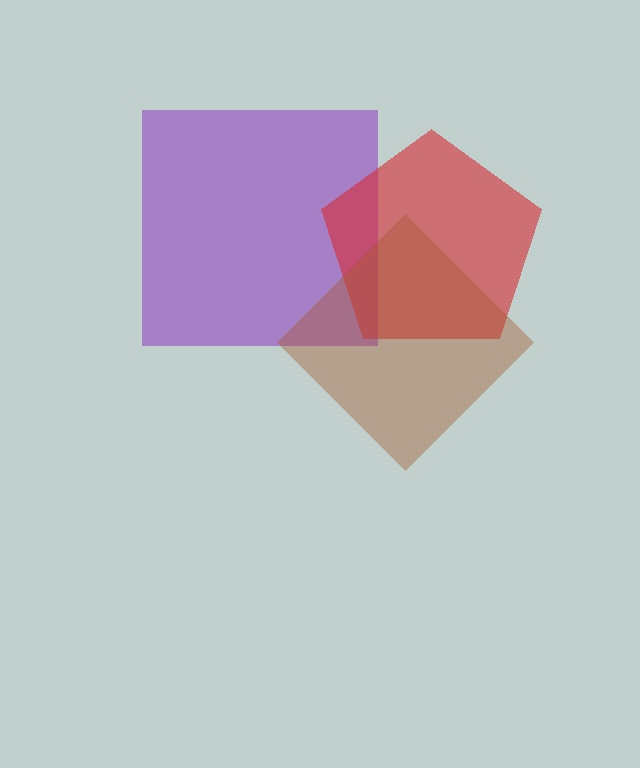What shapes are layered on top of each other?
The layered shapes are: a purple square, a red pentagon, a brown diamond.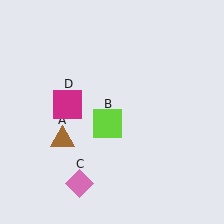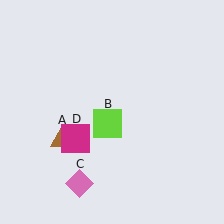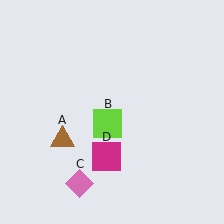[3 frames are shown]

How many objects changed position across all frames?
1 object changed position: magenta square (object D).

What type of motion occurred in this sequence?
The magenta square (object D) rotated counterclockwise around the center of the scene.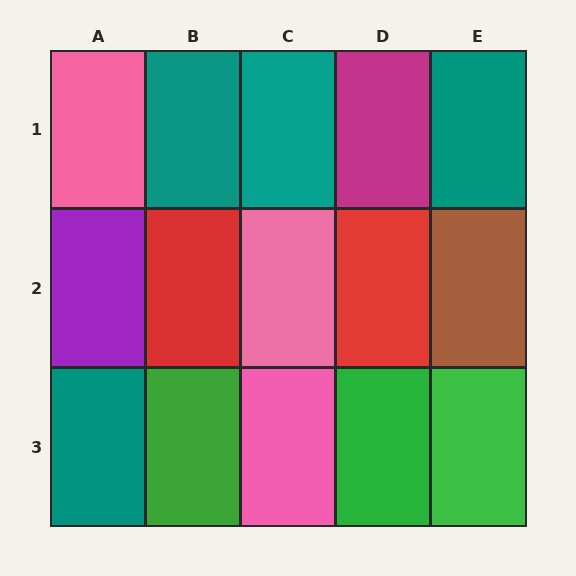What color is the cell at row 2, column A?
Purple.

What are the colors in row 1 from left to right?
Pink, teal, teal, magenta, teal.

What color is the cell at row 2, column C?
Pink.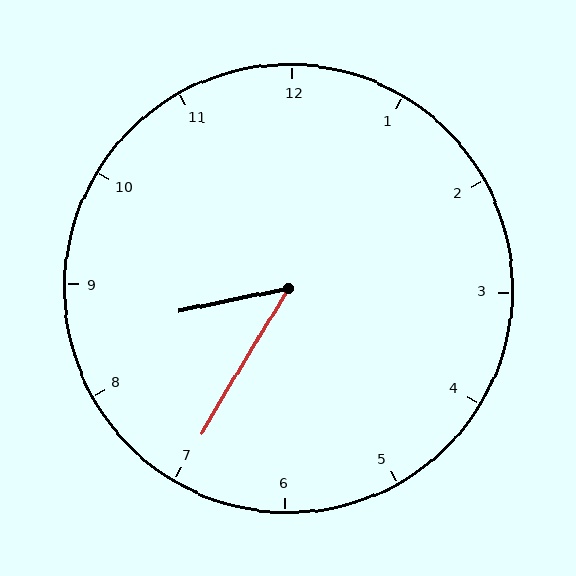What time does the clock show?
8:35.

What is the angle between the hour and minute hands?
Approximately 48 degrees.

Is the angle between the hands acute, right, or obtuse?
It is acute.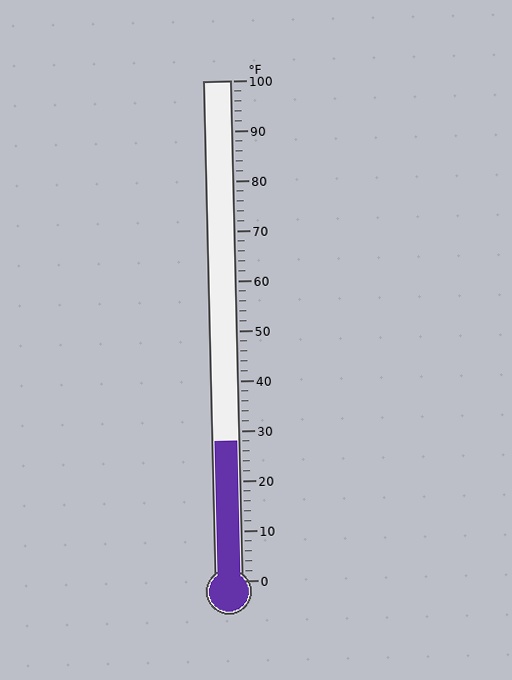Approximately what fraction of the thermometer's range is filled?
The thermometer is filled to approximately 30% of its range.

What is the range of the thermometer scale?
The thermometer scale ranges from 0°F to 100°F.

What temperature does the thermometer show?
The thermometer shows approximately 28°F.